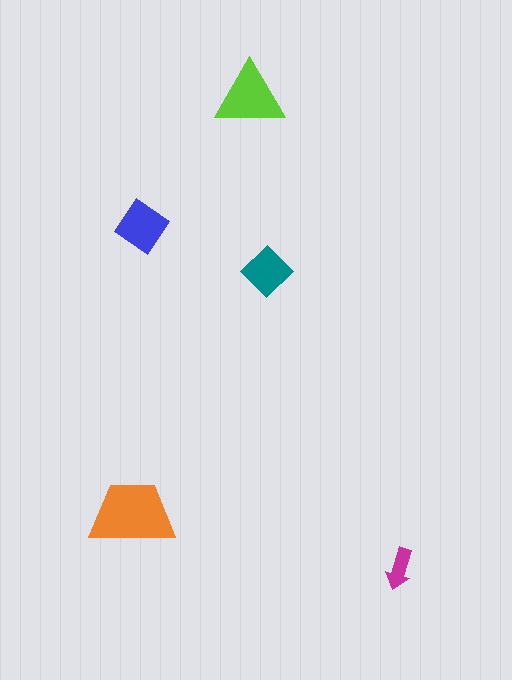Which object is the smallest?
The magenta arrow.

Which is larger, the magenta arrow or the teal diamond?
The teal diamond.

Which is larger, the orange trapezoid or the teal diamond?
The orange trapezoid.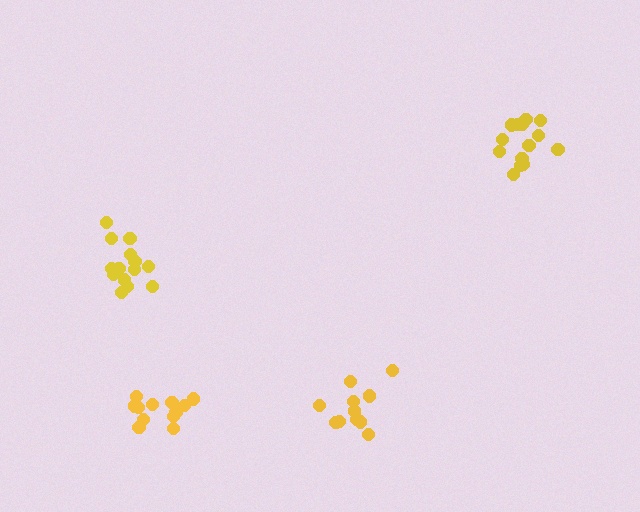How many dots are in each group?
Group 1: 11 dots, Group 2: 14 dots, Group 3: 14 dots, Group 4: 12 dots (51 total).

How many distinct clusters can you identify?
There are 4 distinct clusters.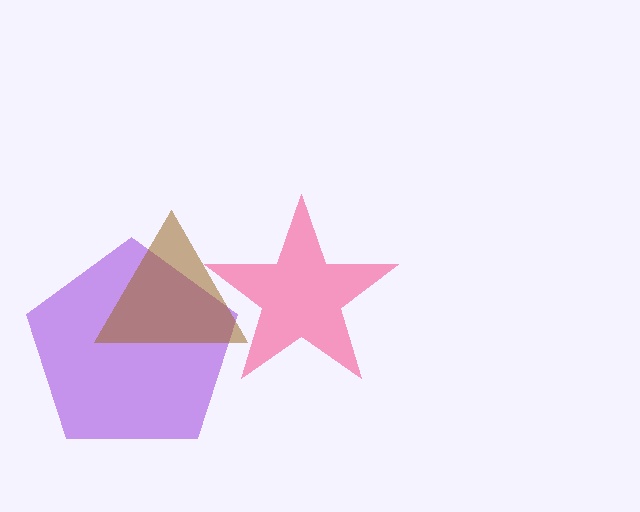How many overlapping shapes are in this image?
There are 3 overlapping shapes in the image.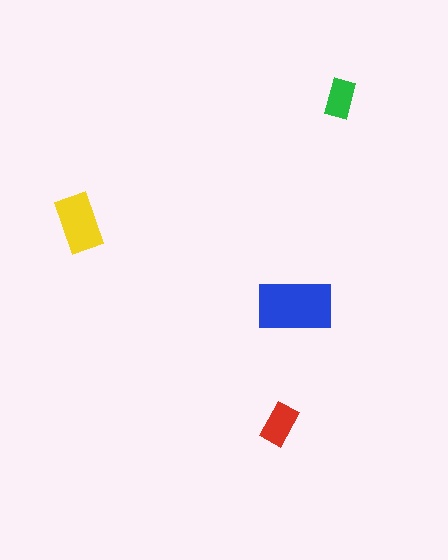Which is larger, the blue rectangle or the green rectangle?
The blue one.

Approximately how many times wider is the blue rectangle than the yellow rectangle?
About 1.5 times wider.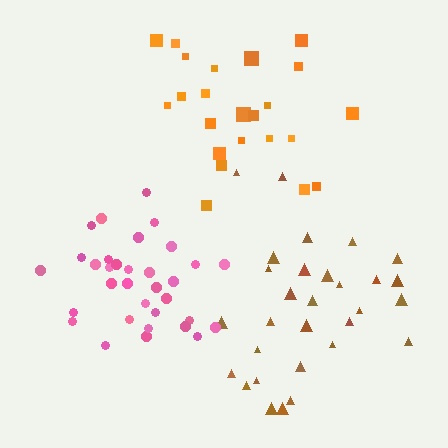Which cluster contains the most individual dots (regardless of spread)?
Pink (33).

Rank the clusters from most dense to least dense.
pink, orange, brown.